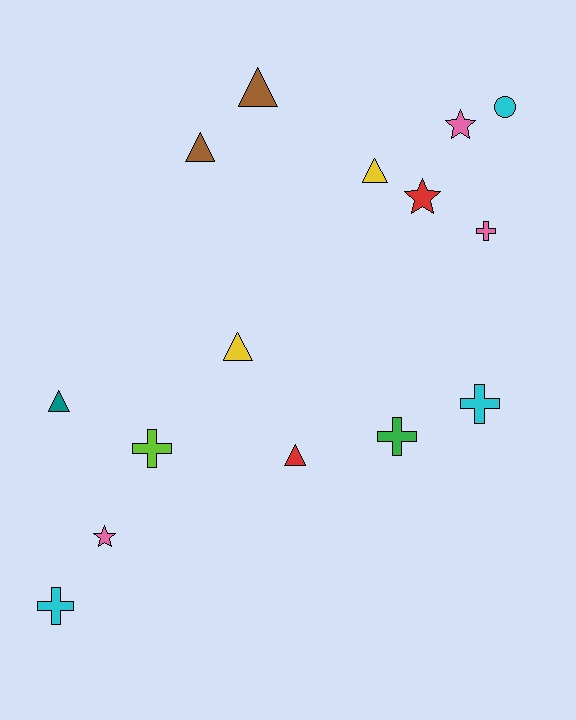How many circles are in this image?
There is 1 circle.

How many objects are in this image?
There are 15 objects.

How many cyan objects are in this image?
There are 3 cyan objects.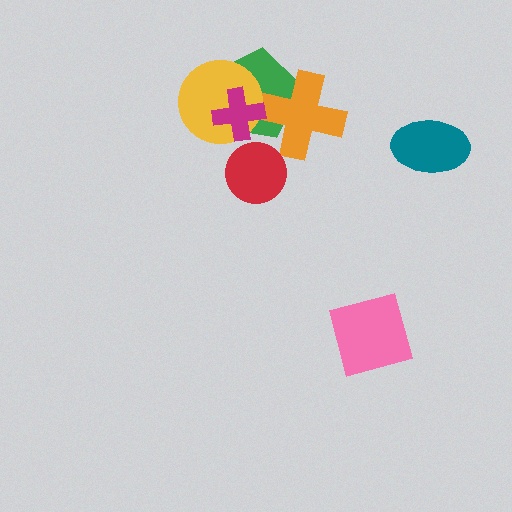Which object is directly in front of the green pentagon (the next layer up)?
The orange cross is directly in front of the green pentagon.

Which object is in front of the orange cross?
The magenta cross is in front of the orange cross.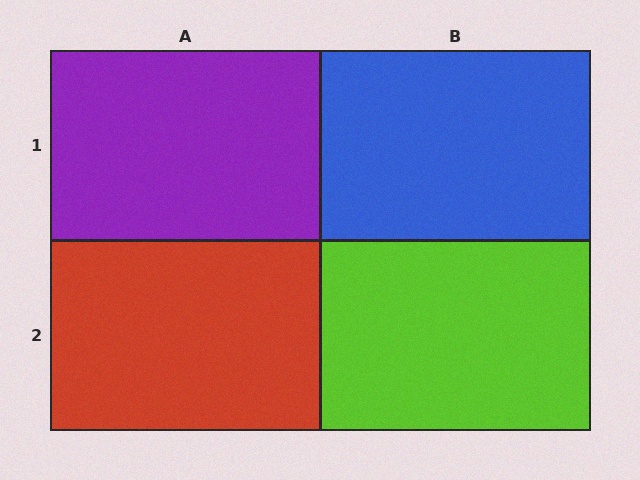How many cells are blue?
1 cell is blue.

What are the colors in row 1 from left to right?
Purple, blue.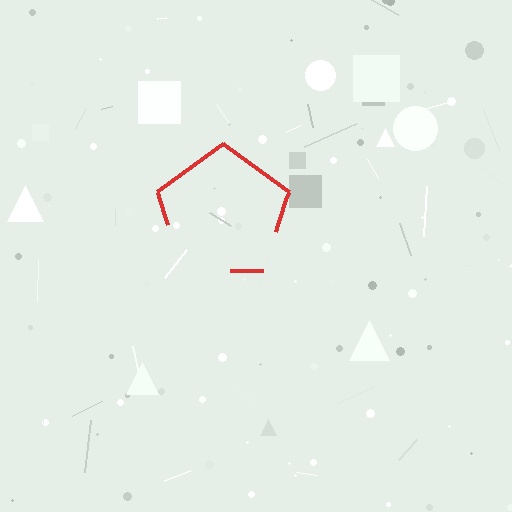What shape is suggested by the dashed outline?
The dashed outline suggests a pentagon.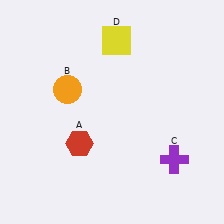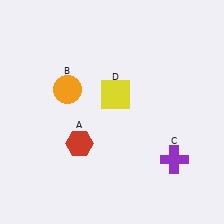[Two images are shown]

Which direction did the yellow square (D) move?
The yellow square (D) moved down.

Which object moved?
The yellow square (D) moved down.